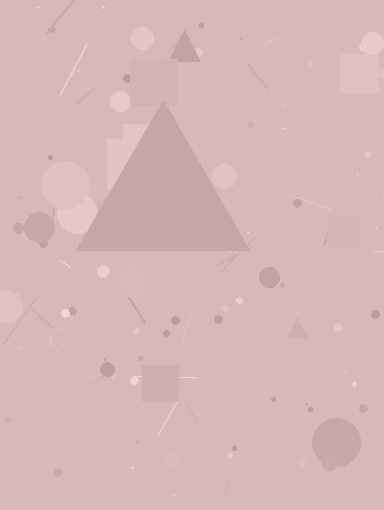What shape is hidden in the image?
A triangle is hidden in the image.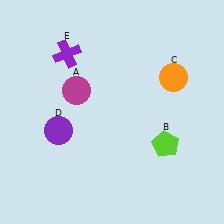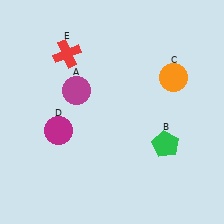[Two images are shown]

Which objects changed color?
B changed from lime to green. D changed from purple to magenta. E changed from purple to red.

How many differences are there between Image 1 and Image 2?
There are 3 differences between the two images.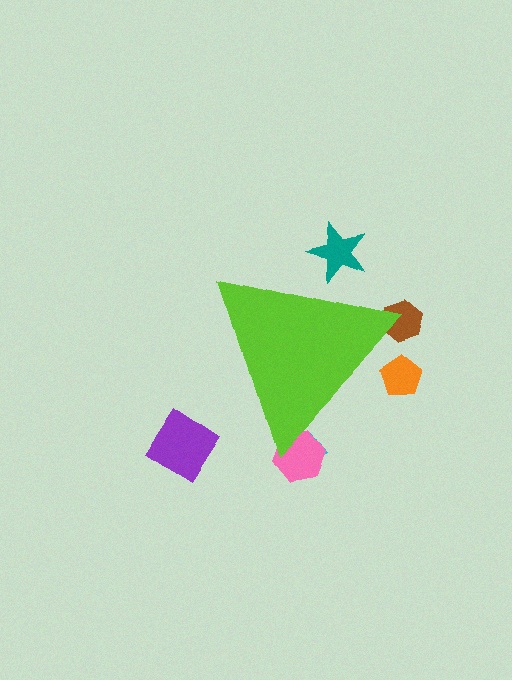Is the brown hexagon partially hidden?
Yes, the brown hexagon is partially hidden behind the lime triangle.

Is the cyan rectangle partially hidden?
Yes, the cyan rectangle is partially hidden behind the lime triangle.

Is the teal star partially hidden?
Yes, the teal star is partially hidden behind the lime triangle.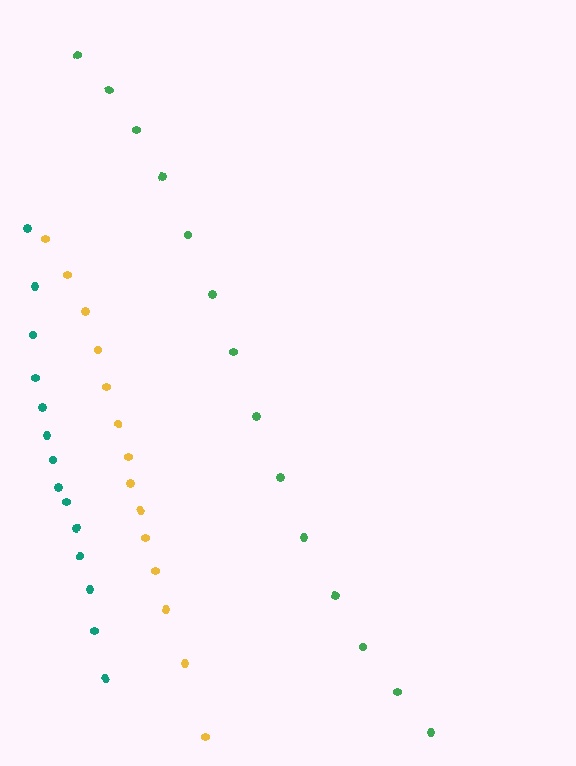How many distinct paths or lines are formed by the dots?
There are 3 distinct paths.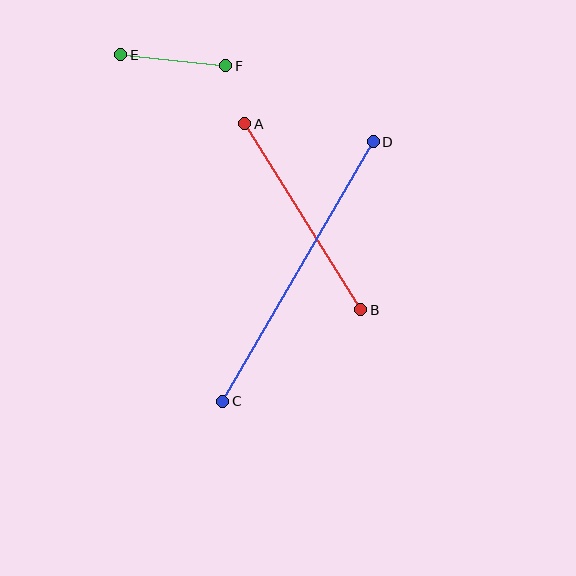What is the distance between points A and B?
The distance is approximately 219 pixels.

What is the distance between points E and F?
The distance is approximately 105 pixels.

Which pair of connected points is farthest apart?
Points C and D are farthest apart.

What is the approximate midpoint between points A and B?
The midpoint is at approximately (303, 217) pixels.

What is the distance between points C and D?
The distance is approximately 300 pixels.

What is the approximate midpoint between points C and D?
The midpoint is at approximately (298, 272) pixels.